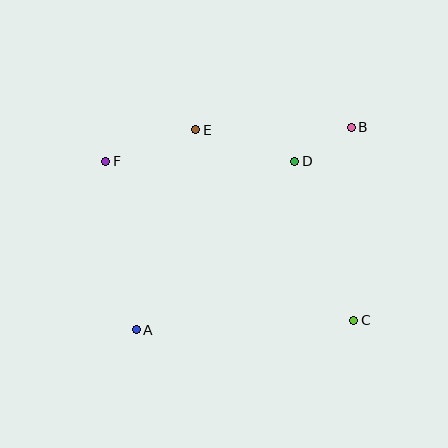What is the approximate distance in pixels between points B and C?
The distance between B and C is approximately 193 pixels.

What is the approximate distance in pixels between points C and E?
The distance between C and E is approximately 248 pixels.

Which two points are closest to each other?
Points B and D are closest to each other.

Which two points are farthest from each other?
Points A and B are farthest from each other.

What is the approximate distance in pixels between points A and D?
The distance between A and D is approximately 231 pixels.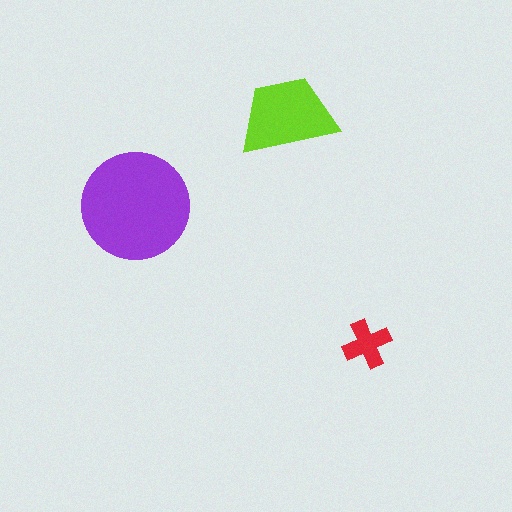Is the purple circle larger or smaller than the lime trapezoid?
Larger.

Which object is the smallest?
The red cross.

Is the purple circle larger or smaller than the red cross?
Larger.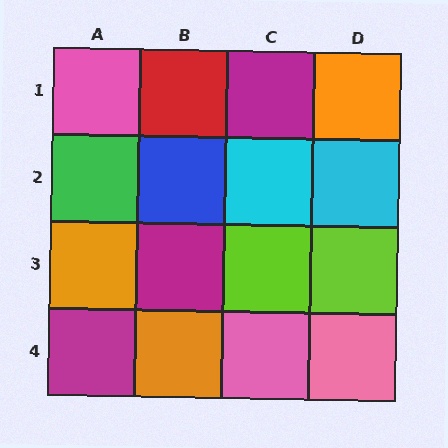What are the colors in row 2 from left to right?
Green, blue, cyan, cyan.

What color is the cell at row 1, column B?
Red.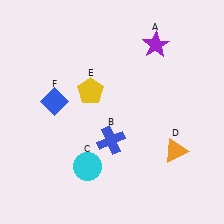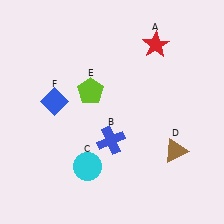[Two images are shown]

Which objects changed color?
A changed from purple to red. D changed from orange to brown. E changed from yellow to lime.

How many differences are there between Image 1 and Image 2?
There are 3 differences between the two images.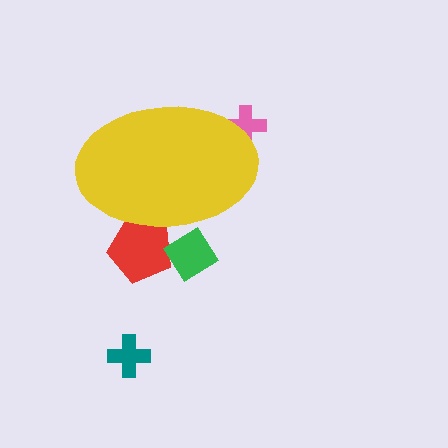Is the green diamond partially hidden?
Yes, the green diamond is partially hidden behind the yellow ellipse.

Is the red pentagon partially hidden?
Yes, the red pentagon is partially hidden behind the yellow ellipse.